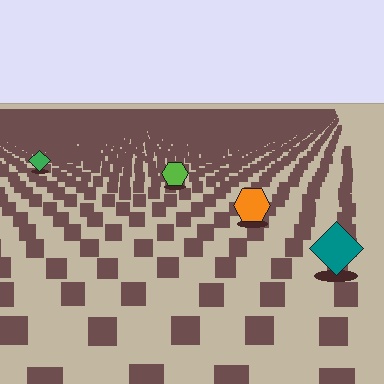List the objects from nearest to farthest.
From nearest to farthest: the teal diamond, the orange hexagon, the lime hexagon, the green diamond.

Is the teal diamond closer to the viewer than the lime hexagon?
Yes. The teal diamond is closer — you can tell from the texture gradient: the ground texture is coarser near it.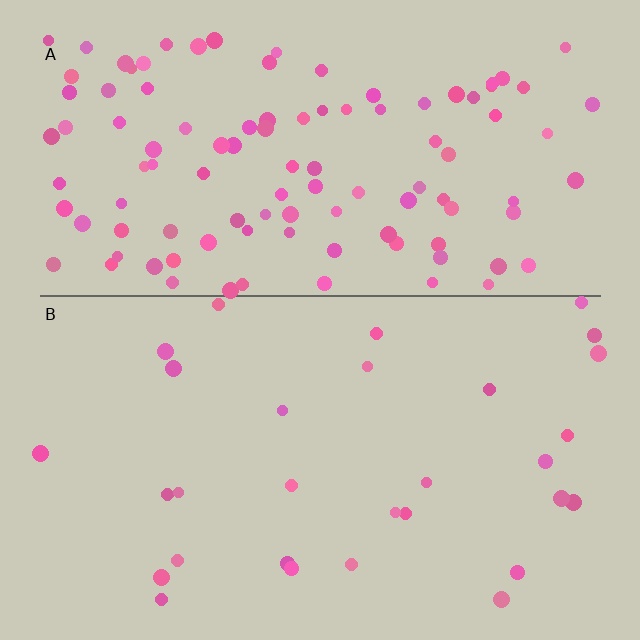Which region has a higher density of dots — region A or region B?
A (the top).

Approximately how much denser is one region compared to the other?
Approximately 3.7× — region A over region B.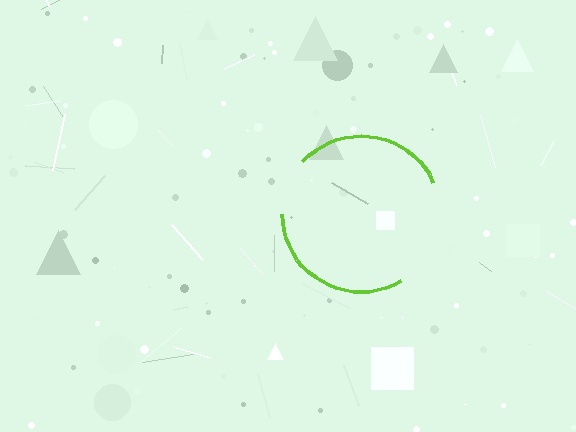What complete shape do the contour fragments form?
The contour fragments form a circle.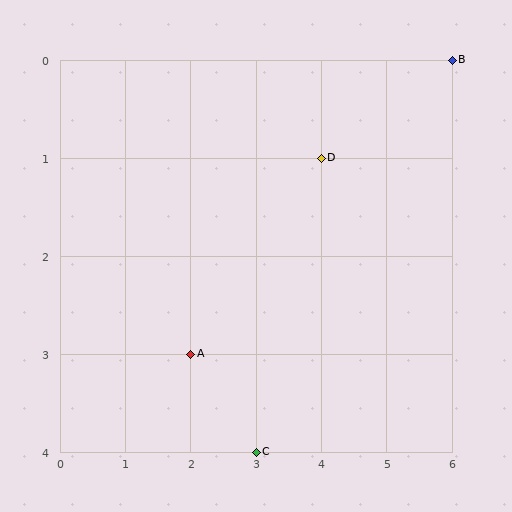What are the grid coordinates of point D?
Point D is at grid coordinates (4, 1).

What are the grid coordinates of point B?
Point B is at grid coordinates (6, 0).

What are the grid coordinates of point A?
Point A is at grid coordinates (2, 3).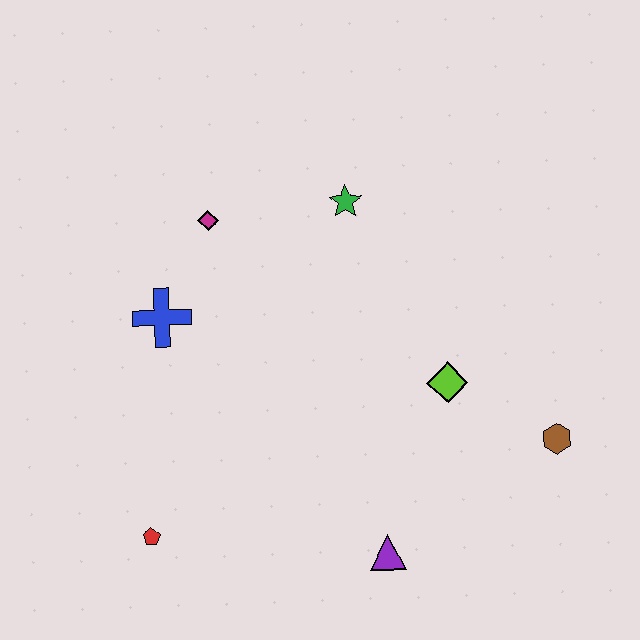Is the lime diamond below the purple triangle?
No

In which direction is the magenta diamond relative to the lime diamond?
The magenta diamond is to the left of the lime diamond.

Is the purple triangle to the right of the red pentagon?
Yes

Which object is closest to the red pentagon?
The blue cross is closest to the red pentagon.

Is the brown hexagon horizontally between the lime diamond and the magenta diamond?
No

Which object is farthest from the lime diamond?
The red pentagon is farthest from the lime diamond.